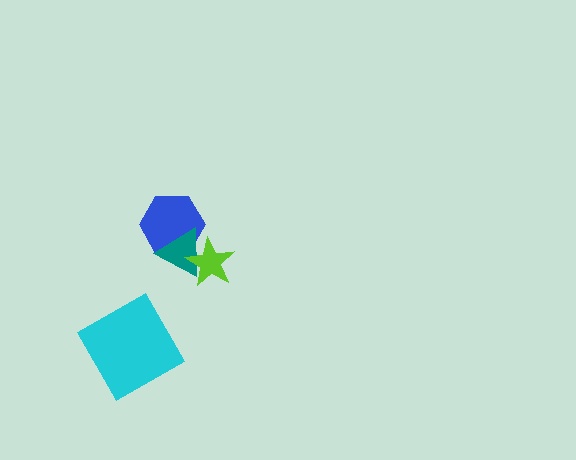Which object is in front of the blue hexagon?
The teal triangle is in front of the blue hexagon.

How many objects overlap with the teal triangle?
2 objects overlap with the teal triangle.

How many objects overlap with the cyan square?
0 objects overlap with the cyan square.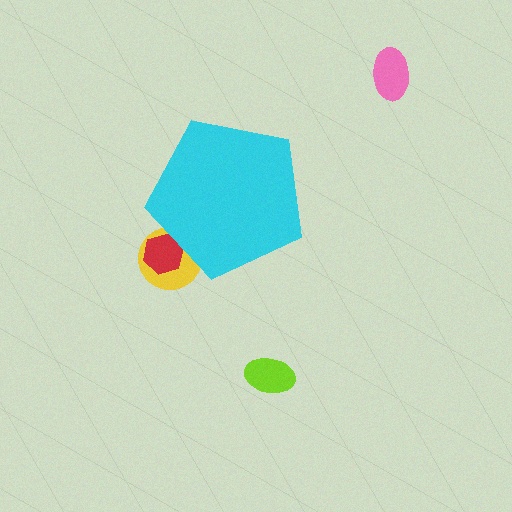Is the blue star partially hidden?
Yes, the blue star is partially hidden behind the cyan pentagon.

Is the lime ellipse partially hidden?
No, the lime ellipse is fully visible.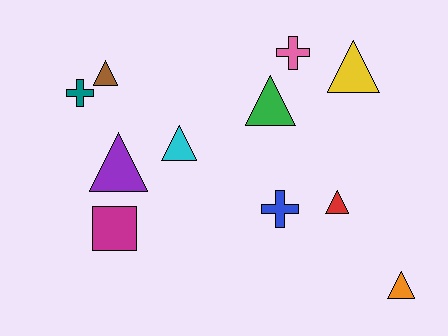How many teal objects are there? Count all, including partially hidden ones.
There is 1 teal object.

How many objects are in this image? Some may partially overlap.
There are 11 objects.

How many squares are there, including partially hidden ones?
There is 1 square.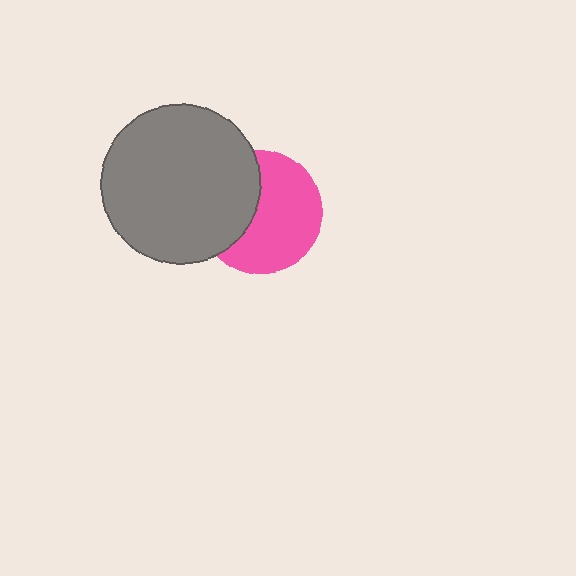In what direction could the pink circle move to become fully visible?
The pink circle could move right. That would shift it out from behind the gray circle entirely.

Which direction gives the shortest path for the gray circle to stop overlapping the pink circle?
Moving left gives the shortest separation.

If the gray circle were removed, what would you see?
You would see the complete pink circle.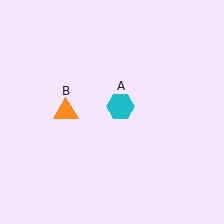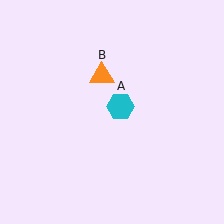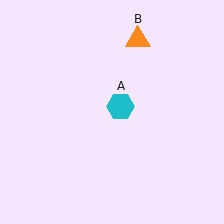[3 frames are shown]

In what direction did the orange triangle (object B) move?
The orange triangle (object B) moved up and to the right.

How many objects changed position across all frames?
1 object changed position: orange triangle (object B).